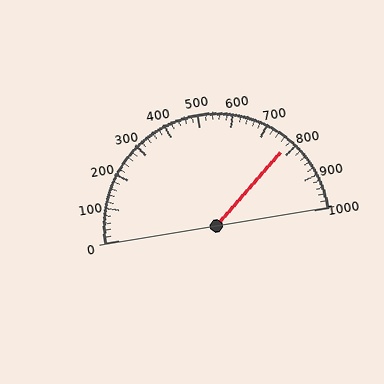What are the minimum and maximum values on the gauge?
The gauge ranges from 0 to 1000.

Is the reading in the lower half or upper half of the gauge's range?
The reading is in the upper half of the range (0 to 1000).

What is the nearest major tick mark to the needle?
The nearest major tick mark is 800.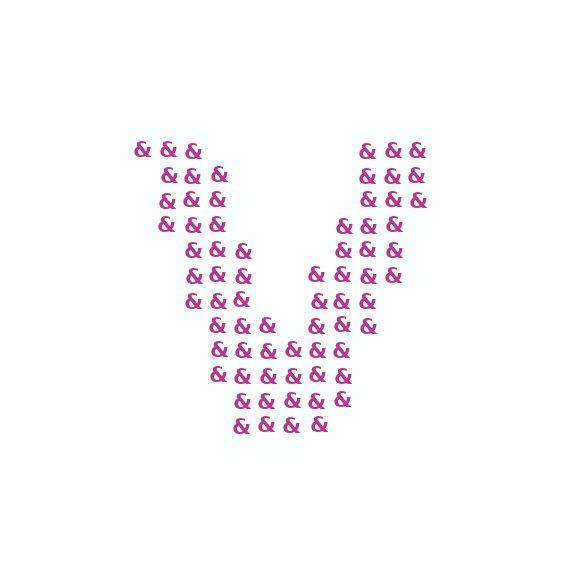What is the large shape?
The large shape is the letter V.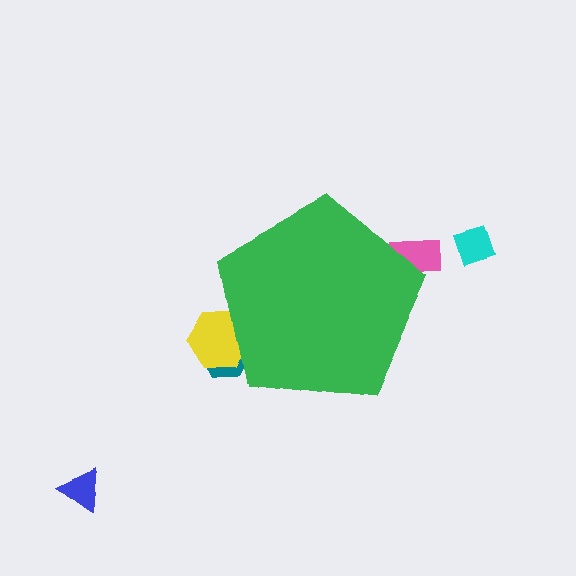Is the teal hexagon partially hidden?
Yes, the teal hexagon is partially hidden behind the green pentagon.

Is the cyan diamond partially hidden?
No, the cyan diamond is fully visible.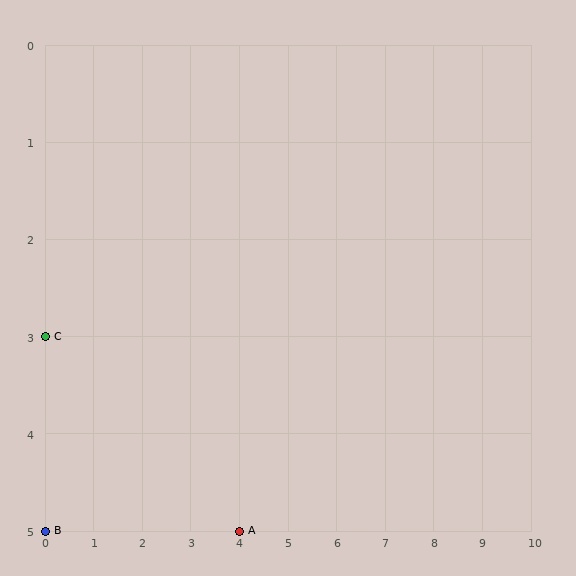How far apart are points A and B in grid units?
Points A and B are 4 columns apart.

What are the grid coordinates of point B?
Point B is at grid coordinates (0, 5).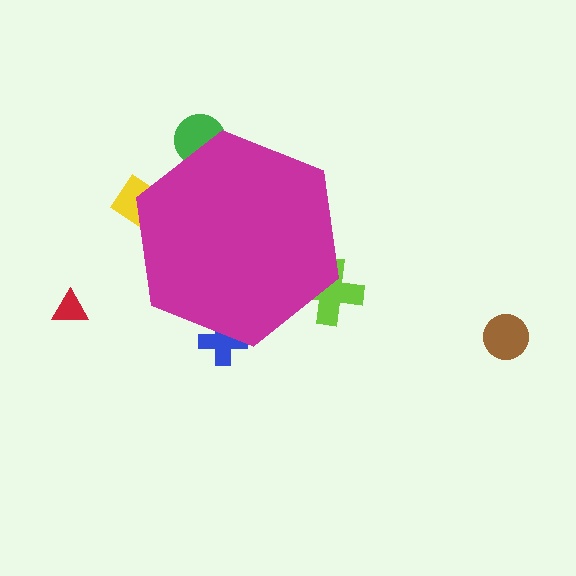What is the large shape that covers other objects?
A magenta hexagon.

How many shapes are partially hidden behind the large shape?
4 shapes are partially hidden.